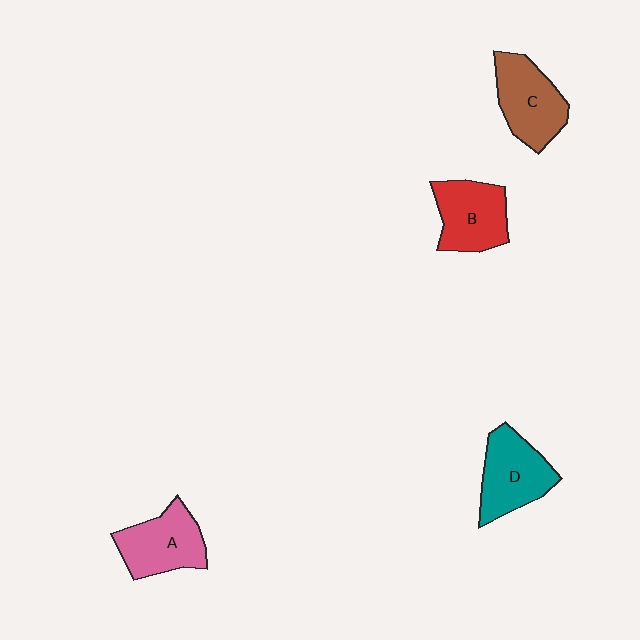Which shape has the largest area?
Shape D (teal).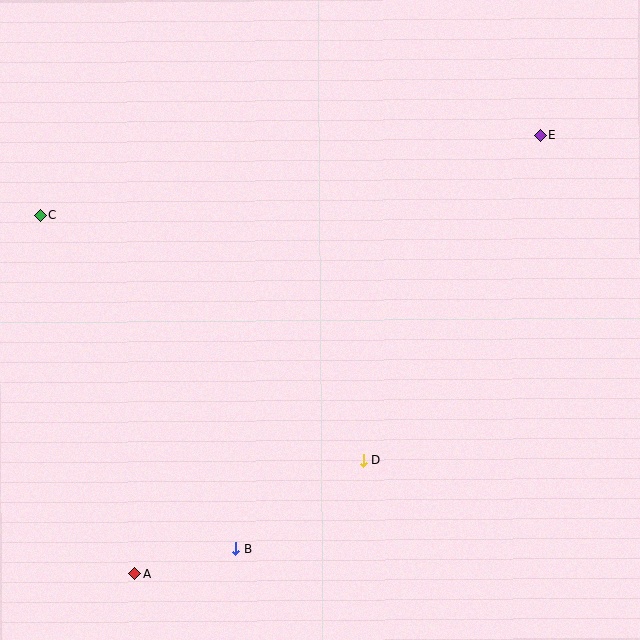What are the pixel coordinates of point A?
Point A is at (135, 574).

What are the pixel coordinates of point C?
Point C is at (40, 215).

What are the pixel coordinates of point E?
Point E is at (540, 135).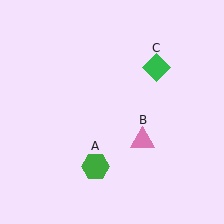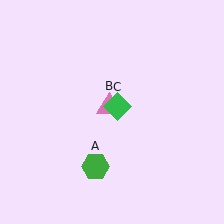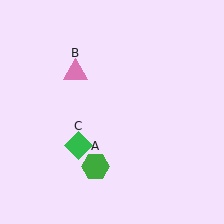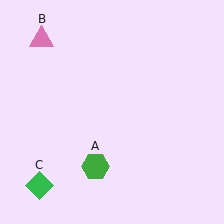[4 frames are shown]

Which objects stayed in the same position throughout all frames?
Green hexagon (object A) remained stationary.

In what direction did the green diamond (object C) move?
The green diamond (object C) moved down and to the left.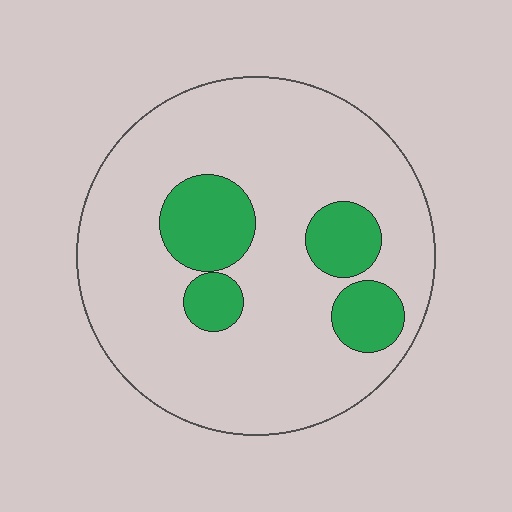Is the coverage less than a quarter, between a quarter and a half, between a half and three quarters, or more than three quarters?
Less than a quarter.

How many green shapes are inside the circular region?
4.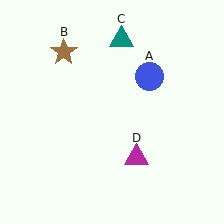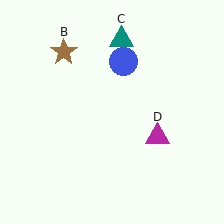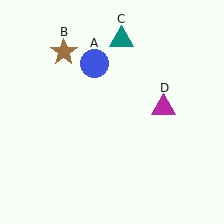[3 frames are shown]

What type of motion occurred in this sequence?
The blue circle (object A), magenta triangle (object D) rotated counterclockwise around the center of the scene.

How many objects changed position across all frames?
2 objects changed position: blue circle (object A), magenta triangle (object D).